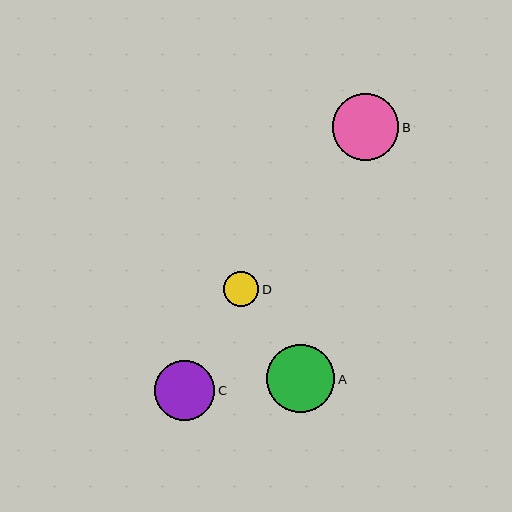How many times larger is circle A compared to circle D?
Circle A is approximately 1.9 times the size of circle D.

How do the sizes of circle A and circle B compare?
Circle A and circle B are approximately the same size.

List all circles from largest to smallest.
From largest to smallest: A, B, C, D.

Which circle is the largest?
Circle A is the largest with a size of approximately 68 pixels.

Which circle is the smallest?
Circle D is the smallest with a size of approximately 36 pixels.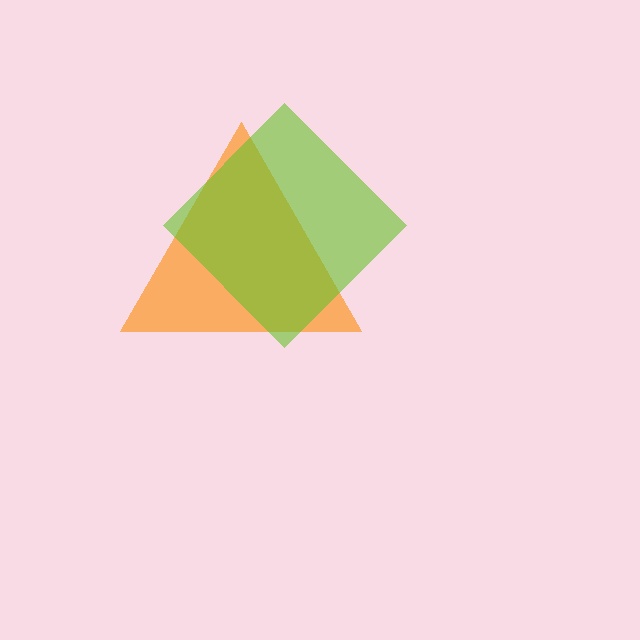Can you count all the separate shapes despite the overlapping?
Yes, there are 2 separate shapes.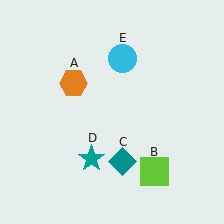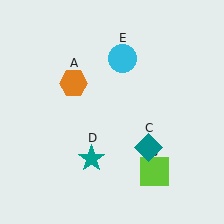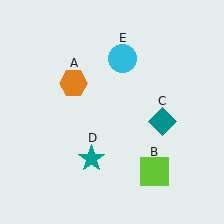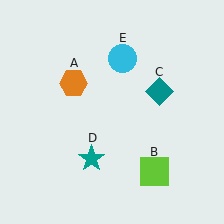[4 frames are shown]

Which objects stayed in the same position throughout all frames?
Orange hexagon (object A) and lime square (object B) and teal star (object D) and cyan circle (object E) remained stationary.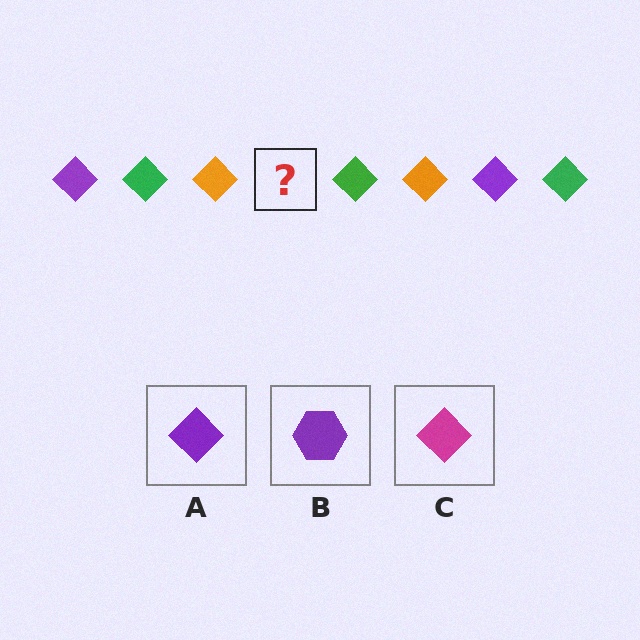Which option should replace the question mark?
Option A.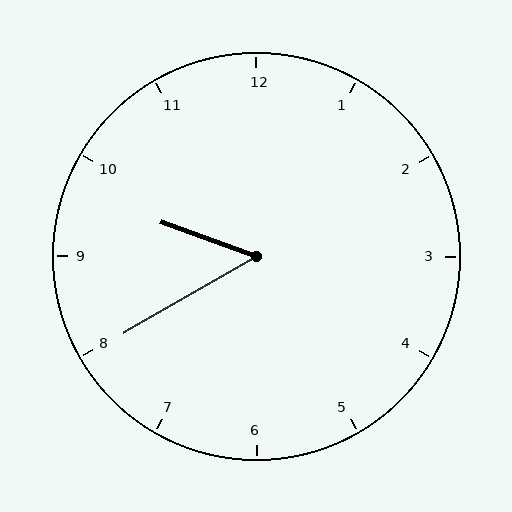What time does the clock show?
9:40.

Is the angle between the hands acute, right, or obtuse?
It is acute.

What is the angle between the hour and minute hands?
Approximately 50 degrees.